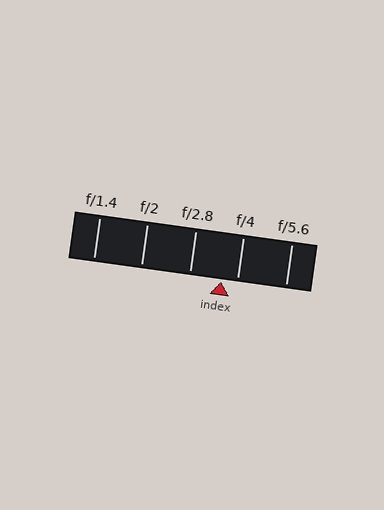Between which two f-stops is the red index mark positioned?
The index mark is between f/2.8 and f/4.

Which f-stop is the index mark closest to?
The index mark is closest to f/4.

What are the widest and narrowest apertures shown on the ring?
The widest aperture shown is f/1.4 and the narrowest is f/5.6.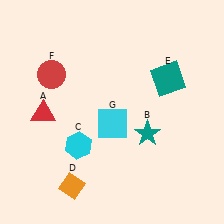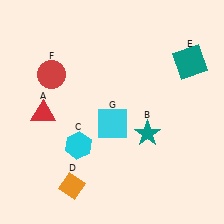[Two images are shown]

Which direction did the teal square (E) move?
The teal square (E) moved right.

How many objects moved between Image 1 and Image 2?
1 object moved between the two images.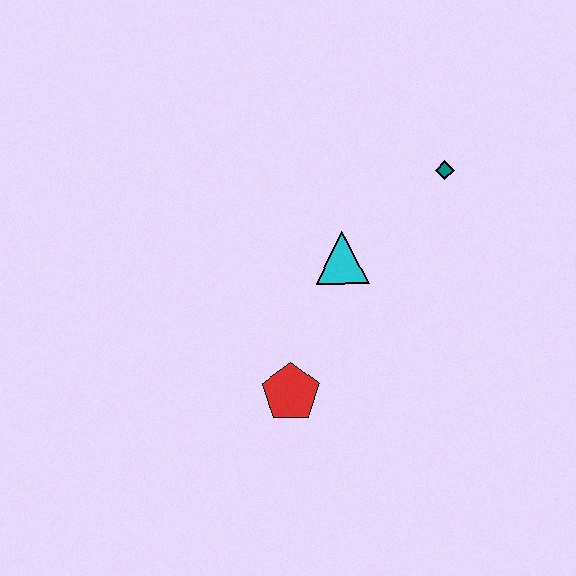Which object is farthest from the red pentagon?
The teal diamond is farthest from the red pentagon.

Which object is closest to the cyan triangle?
The teal diamond is closest to the cyan triangle.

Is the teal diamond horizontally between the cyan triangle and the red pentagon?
No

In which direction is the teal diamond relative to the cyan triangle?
The teal diamond is to the right of the cyan triangle.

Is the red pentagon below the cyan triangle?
Yes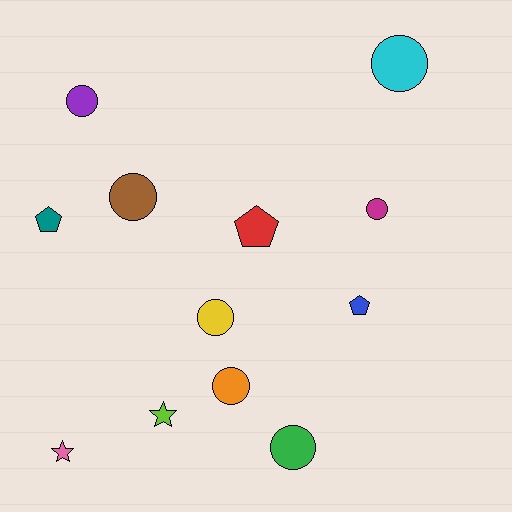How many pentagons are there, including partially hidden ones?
There are 3 pentagons.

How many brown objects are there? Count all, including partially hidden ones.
There is 1 brown object.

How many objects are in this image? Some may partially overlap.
There are 12 objects.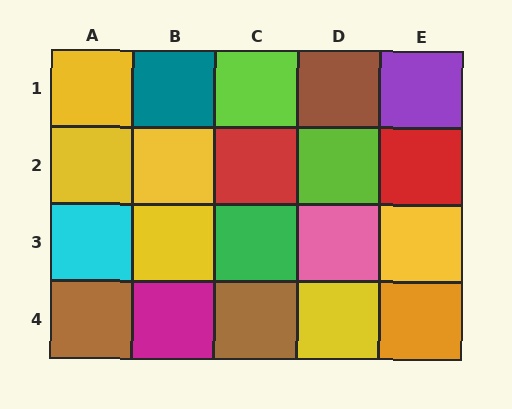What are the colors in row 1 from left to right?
Yellow, teal, lime, brown, purple.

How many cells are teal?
1 cell is teal.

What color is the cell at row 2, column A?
Yellow.